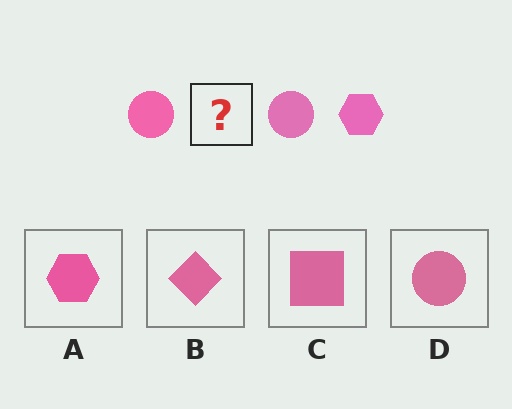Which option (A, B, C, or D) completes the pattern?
A.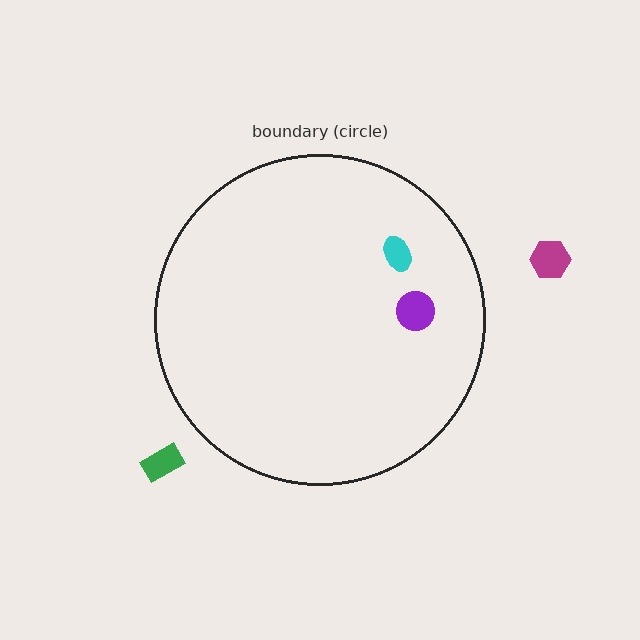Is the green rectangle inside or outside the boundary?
Outside.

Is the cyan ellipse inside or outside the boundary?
Inside.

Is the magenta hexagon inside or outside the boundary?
Outside.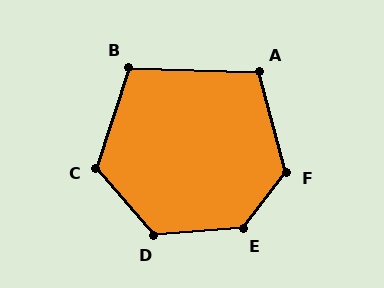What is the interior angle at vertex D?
Approximately 126 degrees (obtuse).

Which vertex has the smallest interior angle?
B, at approximately 106 degrees.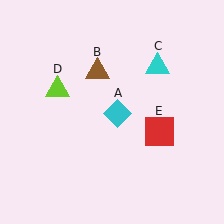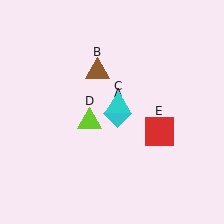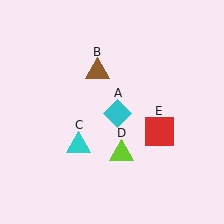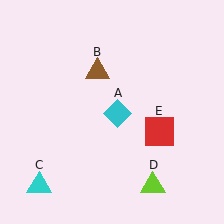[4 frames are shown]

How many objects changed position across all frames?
2 objects changed position: cyan triangle (object C), lime triangle (object D).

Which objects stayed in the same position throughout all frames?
Cyan diamond (object A) and brown triangle (object B) and red square (object E) remained stationary.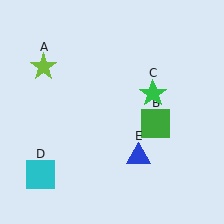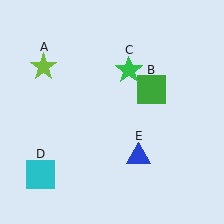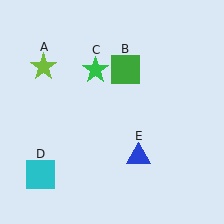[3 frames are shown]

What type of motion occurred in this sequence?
The green square (object B), green star (object C) rotated counterclockwise around the center of the scene.